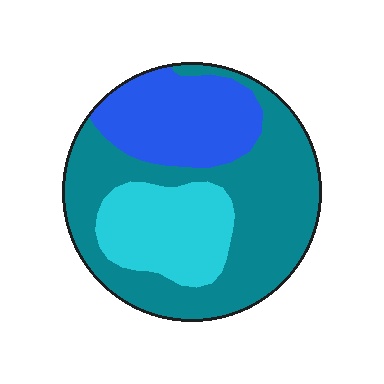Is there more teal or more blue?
Teal.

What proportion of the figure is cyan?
Cyan takes up between a sixth and a third of the figure.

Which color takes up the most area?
Teal, at roughly 55%.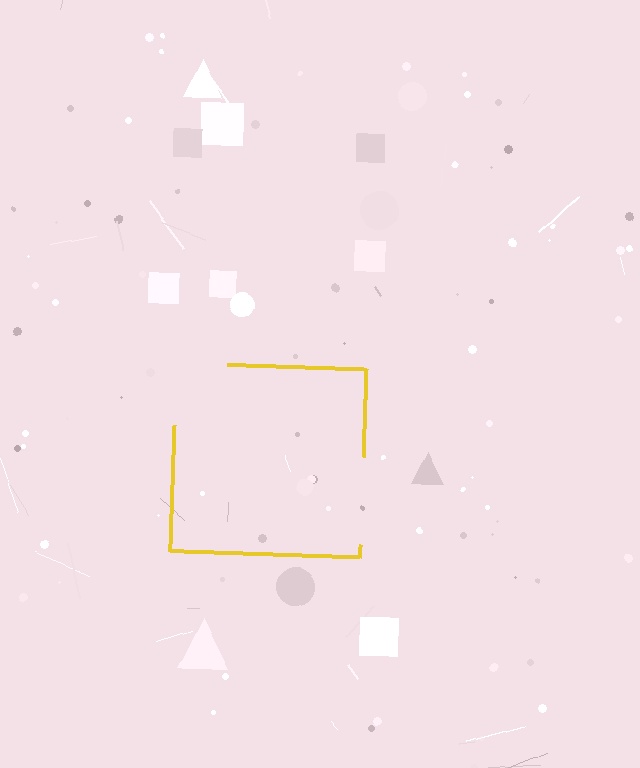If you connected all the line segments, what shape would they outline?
They would outline a square.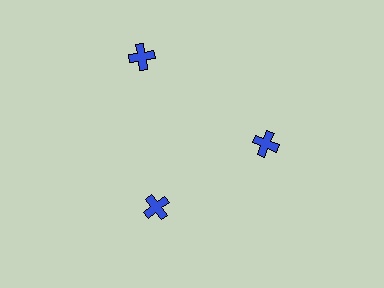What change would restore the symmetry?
The symmetry would be restored by moving it inward, back onto the ring so that all 3 crosses sit at equal angles and equal distance from the center.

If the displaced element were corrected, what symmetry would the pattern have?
It would have 3-fold rotational symmetry — the pattern would map onto itself every 120 degrees.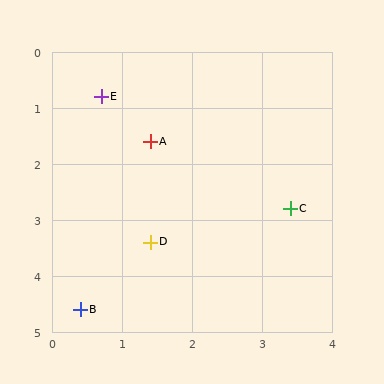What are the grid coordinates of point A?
Point A is at approximately (1.4, 1.6).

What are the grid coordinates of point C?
Point C is at approximately (3.4, 2.8).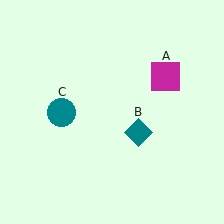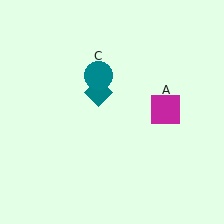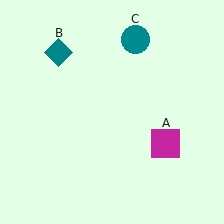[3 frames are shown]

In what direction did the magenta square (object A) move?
The magenta square (object A) moved down.